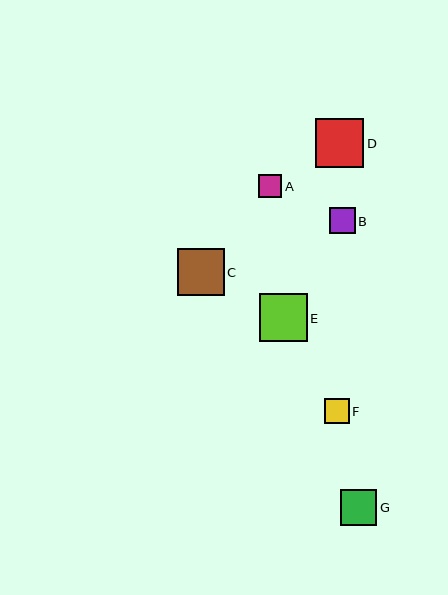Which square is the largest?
Square D is the largest with a size of approximately 49 pixels.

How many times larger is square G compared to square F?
Square G is approximately 1.5 times the size of square F.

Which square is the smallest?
Square A is the smallest with a size of approximately 23 pixels.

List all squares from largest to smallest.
From largest to smallest: D, E, C, G, B, F, A.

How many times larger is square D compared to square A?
Square D is approximately 2.1 times the size of square A.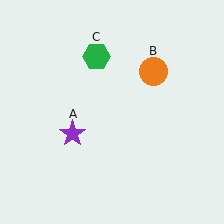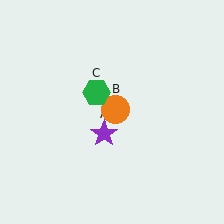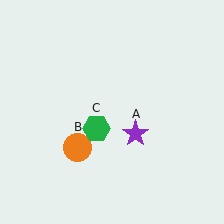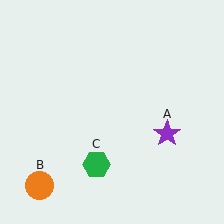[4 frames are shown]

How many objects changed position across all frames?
3 objects changed position: purple star (object A), orange circle (object B), green hexagon (object C).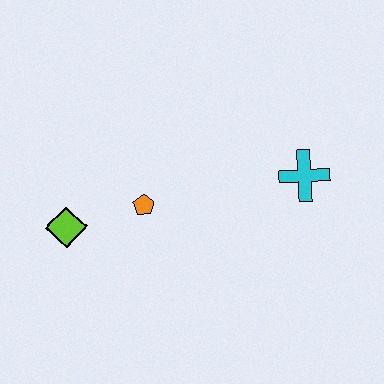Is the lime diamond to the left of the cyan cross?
Yes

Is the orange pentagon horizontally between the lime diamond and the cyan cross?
Yes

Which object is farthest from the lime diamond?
The cyan cross is farthest from the lime diamond.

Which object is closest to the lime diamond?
The orange pentagon is closest to the lime diamond.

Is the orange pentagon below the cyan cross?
Yes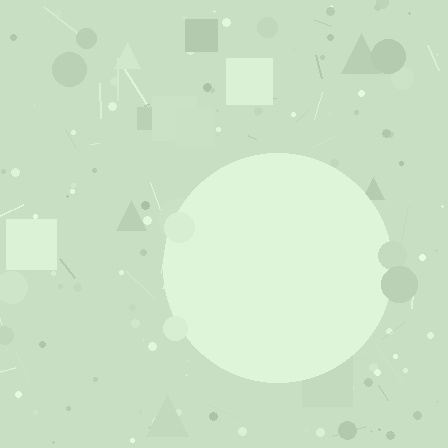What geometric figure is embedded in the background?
A circle is embedded in the background.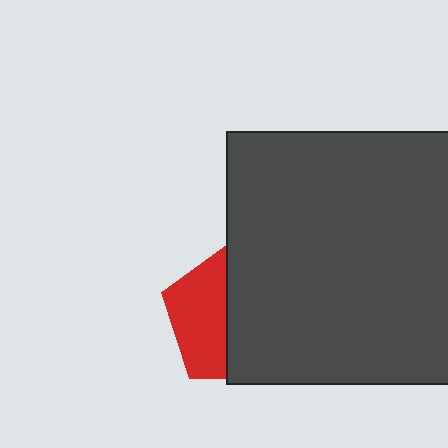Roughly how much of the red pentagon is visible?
A small part of it is visible (roughly 41%).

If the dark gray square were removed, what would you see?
You would see the complete red pentagon.